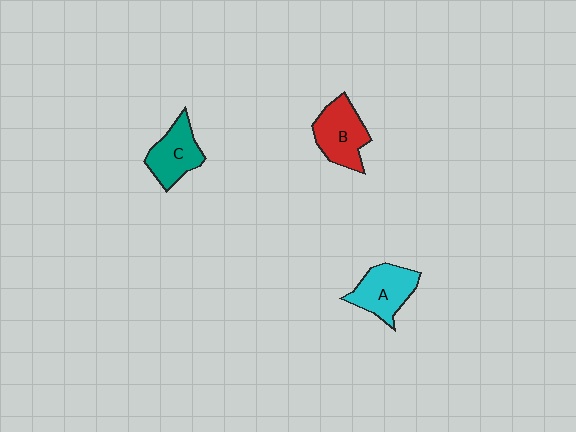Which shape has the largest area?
Shape B (red).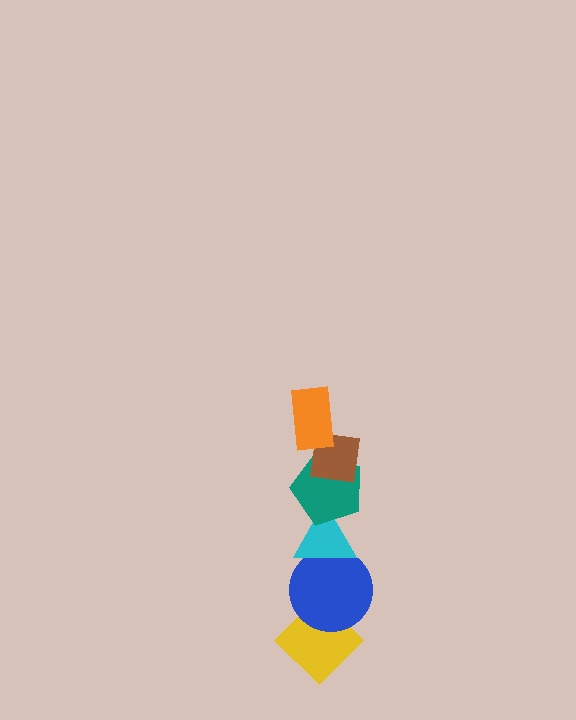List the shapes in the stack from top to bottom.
From top to bottom: the orange rectangle, the brown square, the teal pentagon, the cyan triangle, the blue circle, the yellow diamond.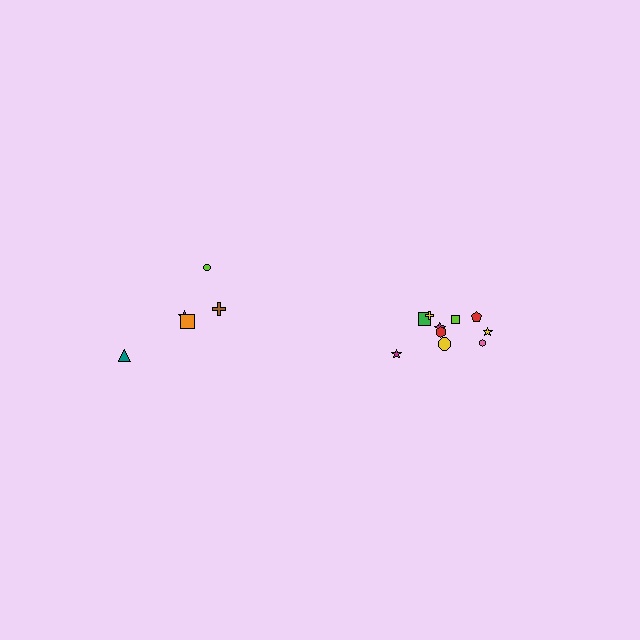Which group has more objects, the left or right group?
The right group.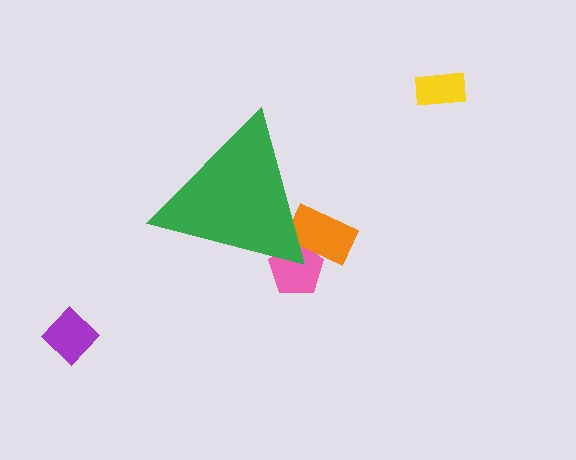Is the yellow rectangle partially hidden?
No, the yellow rectangle is fully visible.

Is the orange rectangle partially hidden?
Yes, the orange rectangle is partially hidden behind the green triangle.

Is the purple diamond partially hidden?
No, the purple diamond is fully visible.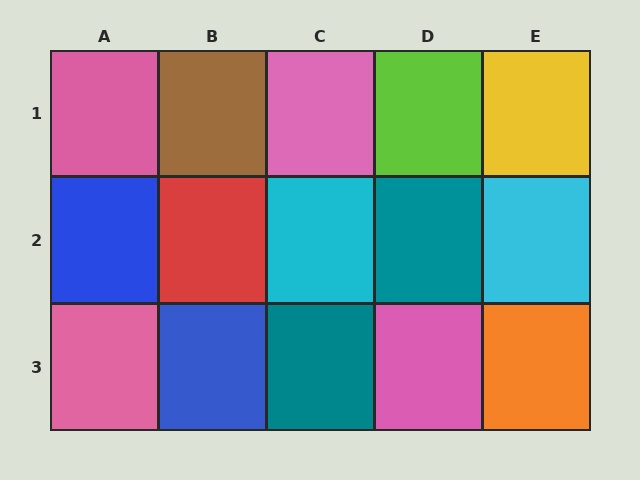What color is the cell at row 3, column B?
Blue.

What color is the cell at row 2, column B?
Red.